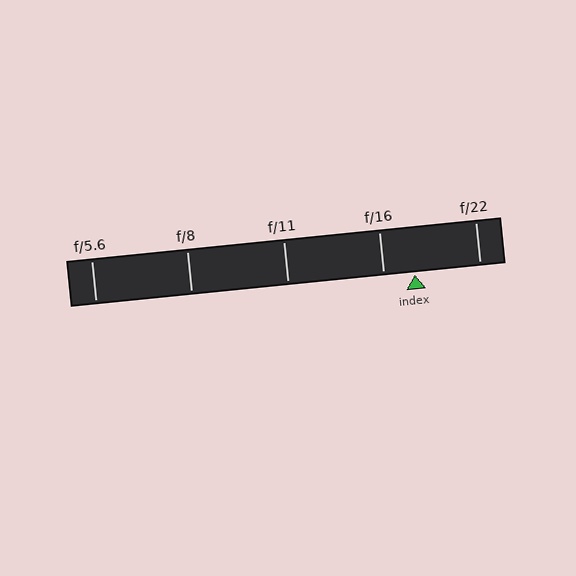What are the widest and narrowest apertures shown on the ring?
The widest aperture shown is f/5.6 and the narrowest is f/22.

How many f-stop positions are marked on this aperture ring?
There are 5 f-stop positions marked.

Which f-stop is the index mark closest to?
The index mark is closest to f/16.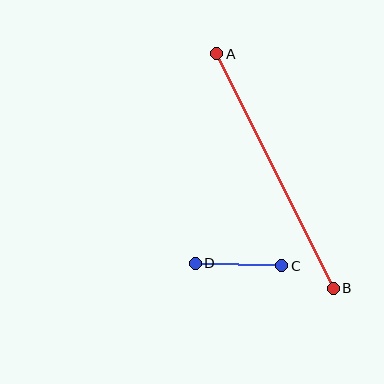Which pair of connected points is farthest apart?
Points A and B are farthest apart.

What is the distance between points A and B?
The distance is approximately 262 pixels.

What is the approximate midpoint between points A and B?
The midpoint is at approximately (275, 171) pixels.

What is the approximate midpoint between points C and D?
The midpoint is at approximately (238, 264) pixels.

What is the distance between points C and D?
The distance is approximately 87 pixels.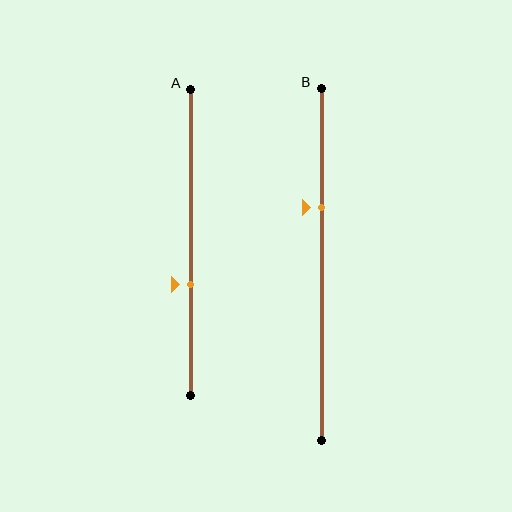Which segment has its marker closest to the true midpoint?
Segment A has its marker closest to the true midpoint.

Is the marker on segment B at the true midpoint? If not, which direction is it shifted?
No, the marker on segment B is shifted upward by about 16% of the segment length.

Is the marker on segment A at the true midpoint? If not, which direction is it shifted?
No, the marker on segment A is shifted downward by about 13% of the segment length.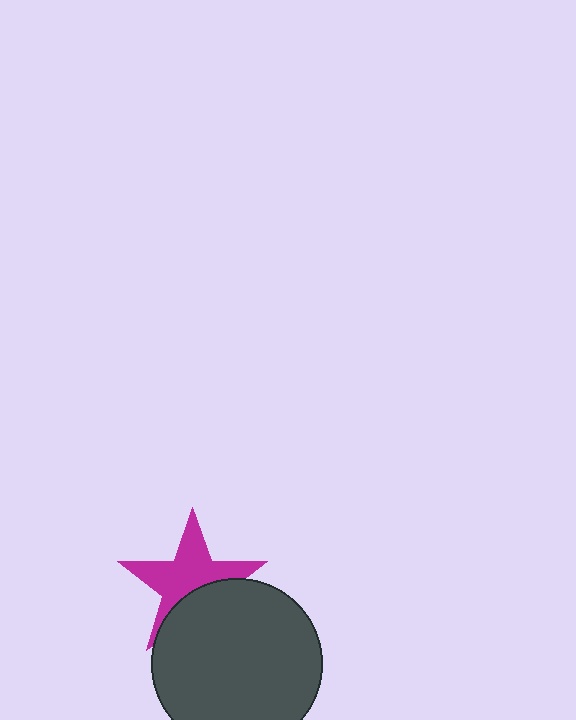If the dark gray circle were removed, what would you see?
You would see the complete magenta star.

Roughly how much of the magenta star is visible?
About half of it is visible (roughly 62%).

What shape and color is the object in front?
The object in front is a dark gray circle.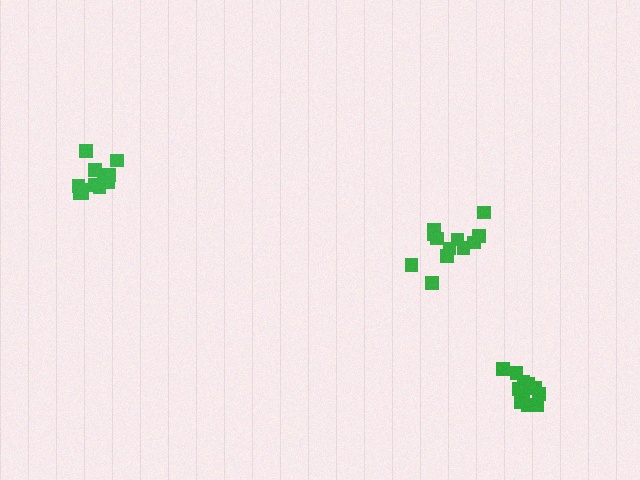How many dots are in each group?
Group 1: 12 dots, Group 2: 12 dots, Group 3: 11 dots (35 total).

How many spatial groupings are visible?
There are 3 spatial groupings.